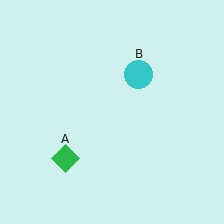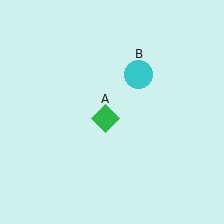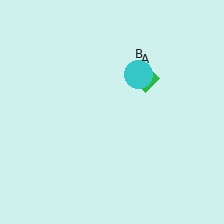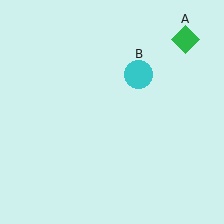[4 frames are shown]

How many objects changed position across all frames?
1 object changed position: green diamond (object A).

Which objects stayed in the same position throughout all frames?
Cyan circle (object B) remained stationary.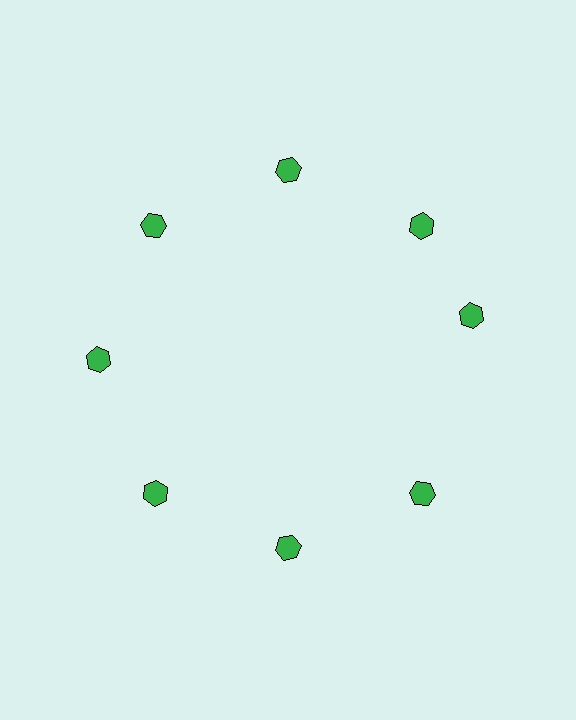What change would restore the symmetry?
The symmetry would be restored by rotating it back into even spacing with its neighbors so that all 8 hexagons sit at equal angles and equal distance from the center.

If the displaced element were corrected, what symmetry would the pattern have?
It would have 8-fold rotational symmetry — the pattern would map onto itself every 45 degrees.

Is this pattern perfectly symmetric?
No. The 8 green hexagons are arranged in a ring, but one element near the 3 o'clock position is rotated out of alignment along the ring, breaking the 8-fold rotational symmetry.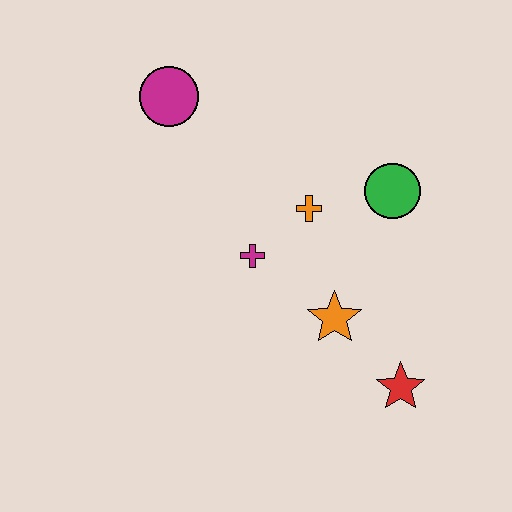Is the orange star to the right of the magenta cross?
Yes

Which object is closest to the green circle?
The orange cross is closest to the green circle.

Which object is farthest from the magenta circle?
The red star is farthest from the magenta circle.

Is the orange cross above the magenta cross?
Yes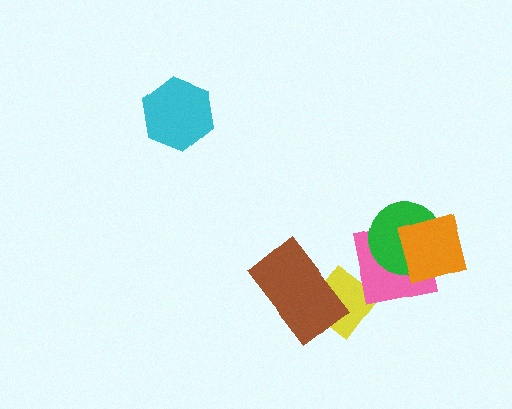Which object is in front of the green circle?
The orange square is in front of the green circle.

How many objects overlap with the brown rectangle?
1 object overlaps with the brown rectangle.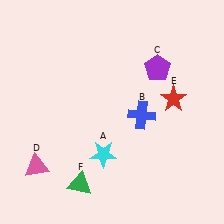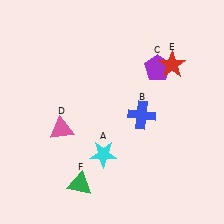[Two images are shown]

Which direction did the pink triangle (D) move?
The pink triangle (D) moved up.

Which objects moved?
The objects that moved are: the pink triangle (D), the red star (E).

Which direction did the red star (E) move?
The red star (E) moved up.